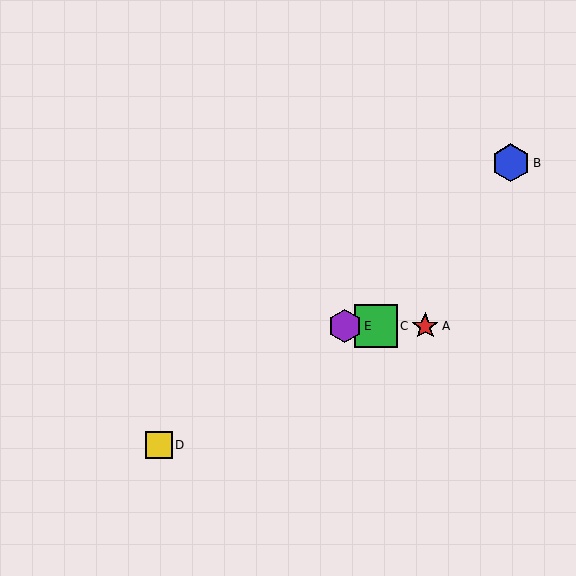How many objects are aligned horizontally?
3 objects (A, C, E) are aligned horizontally.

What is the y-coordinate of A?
Object A is at y≈326.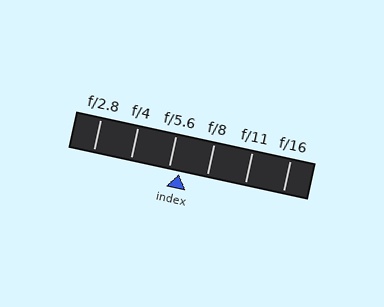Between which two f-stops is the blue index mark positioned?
The index mark is between f/5.6 and f/8.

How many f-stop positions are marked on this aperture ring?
There are 6 f-stop positions marked.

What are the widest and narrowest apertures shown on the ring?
The widest aperture shown is f/2.8 and the narrowest is f/16.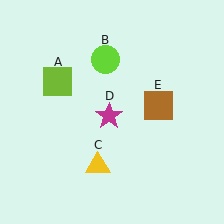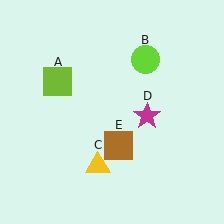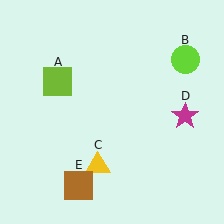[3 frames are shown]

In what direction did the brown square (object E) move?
The brown square (object E) moved down and to the left.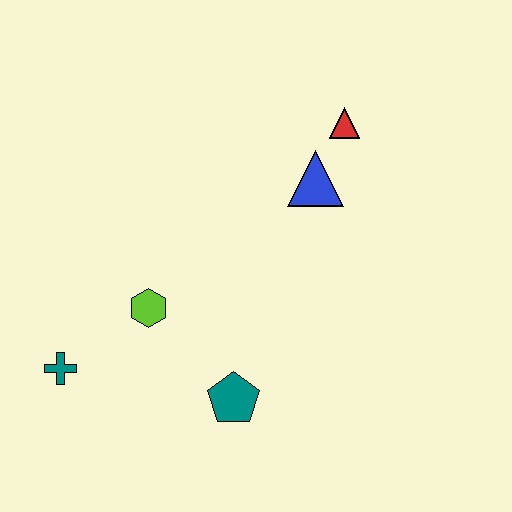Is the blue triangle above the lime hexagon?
Yes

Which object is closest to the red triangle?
The blue triangle is closest to the red triangle.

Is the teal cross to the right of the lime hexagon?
No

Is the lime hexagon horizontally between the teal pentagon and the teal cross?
Yes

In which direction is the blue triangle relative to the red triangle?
The blue triangle is below the red triangle.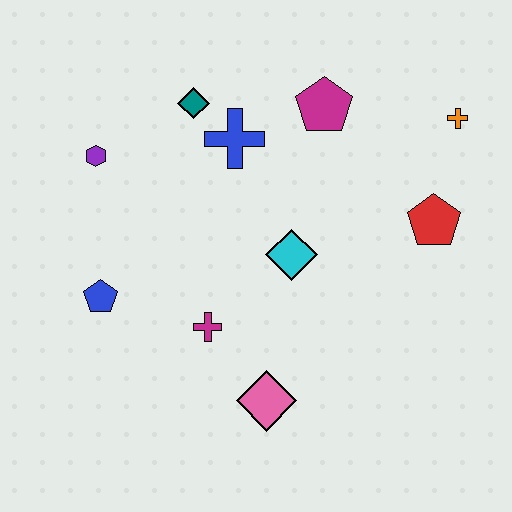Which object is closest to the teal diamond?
The blue cross is closest to the teal diamond.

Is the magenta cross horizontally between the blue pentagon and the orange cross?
Yes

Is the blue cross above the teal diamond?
No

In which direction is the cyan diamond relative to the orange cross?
The cyan diamond is to the left of the orange cross.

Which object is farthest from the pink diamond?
The orange cross is farthest from the pink diamond.